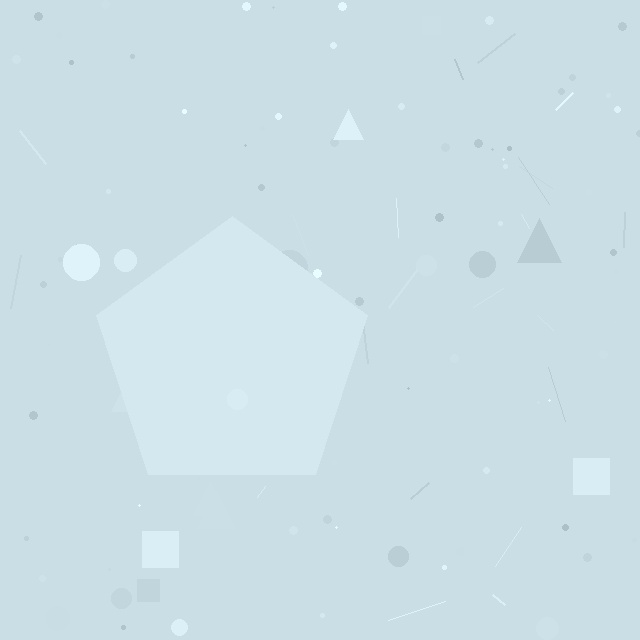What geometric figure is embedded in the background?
A pentagon is embedded in the background.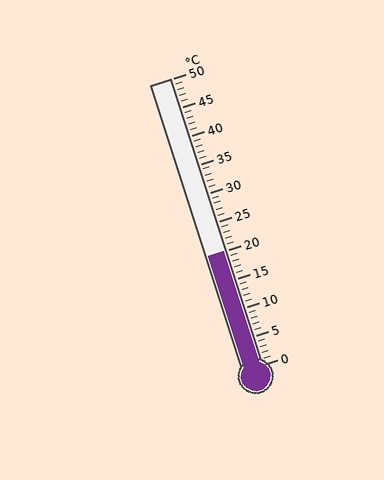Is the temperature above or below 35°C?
The temperature is below 35°C.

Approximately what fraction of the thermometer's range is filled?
The thermometer is filled to approximately 40% of its range.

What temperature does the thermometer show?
The thermometer shows approximately 20°C.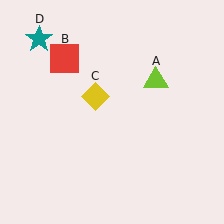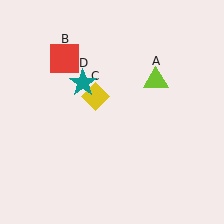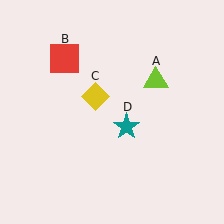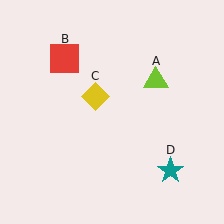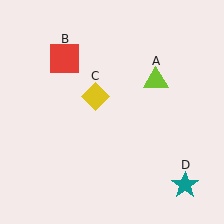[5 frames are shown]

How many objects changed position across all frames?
1 object changed position: teal star (object D).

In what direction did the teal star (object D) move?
The teal star (object D) moved down and to the right.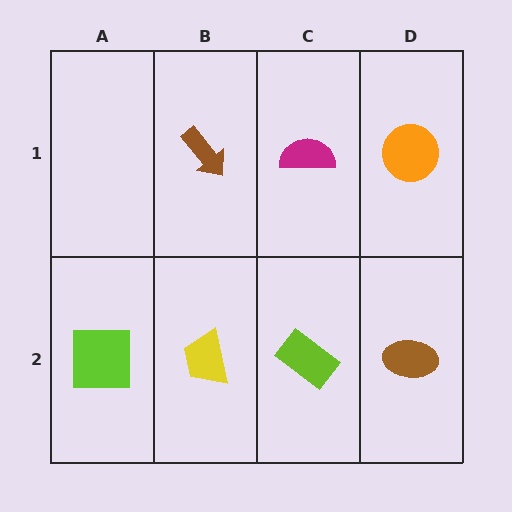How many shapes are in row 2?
4 shapes.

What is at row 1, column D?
An orange circle.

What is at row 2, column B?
A yellow trapezoid.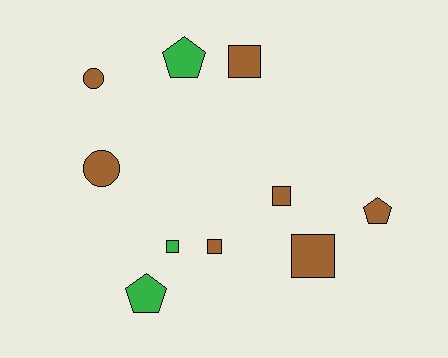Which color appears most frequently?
Brown, with 7 objects.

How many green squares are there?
There is 1 green square.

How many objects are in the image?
There are 10 objects.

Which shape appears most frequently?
Square, with 5 objects.